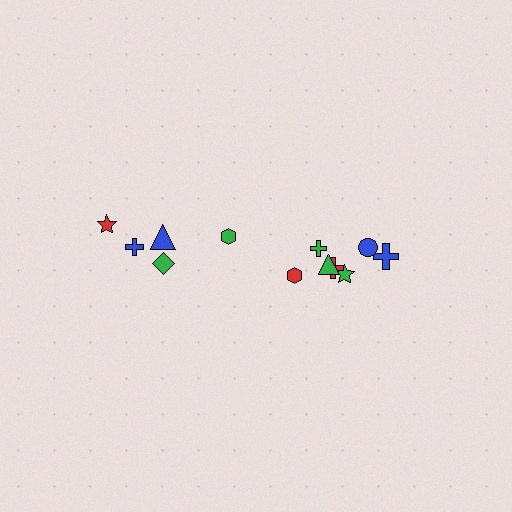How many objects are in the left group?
There are 5 objects.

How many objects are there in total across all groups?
There are 12 objects.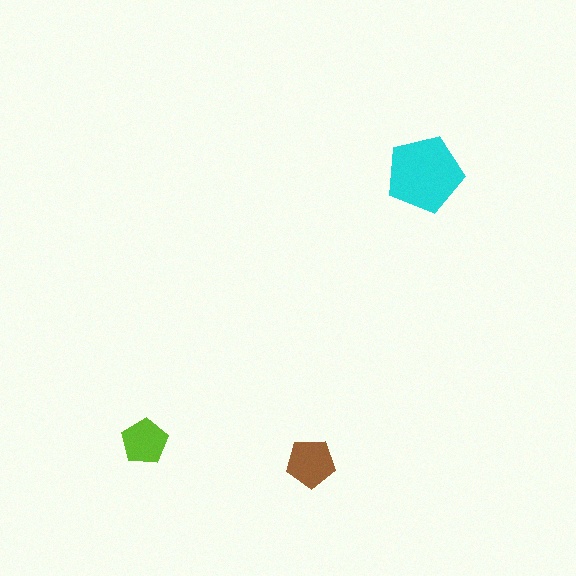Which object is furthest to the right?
The cyan pentagon is rightmost.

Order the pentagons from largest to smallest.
the cyan one, the brown one, the lime one.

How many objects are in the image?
There are 3 objects in the image.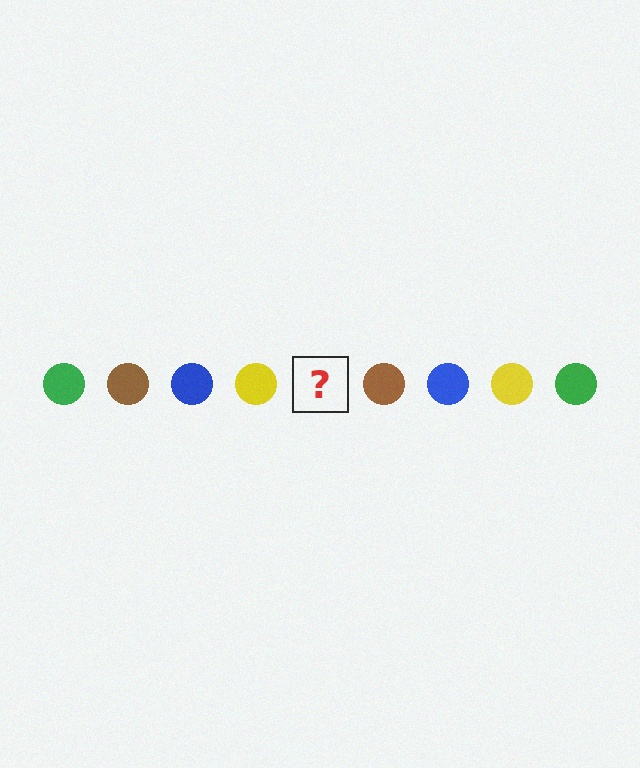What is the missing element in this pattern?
The missing element is a green circle.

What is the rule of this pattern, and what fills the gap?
The rule is that the pattern cycles through green, brown, blue, yellow circles. The gap should be filled with a green circle.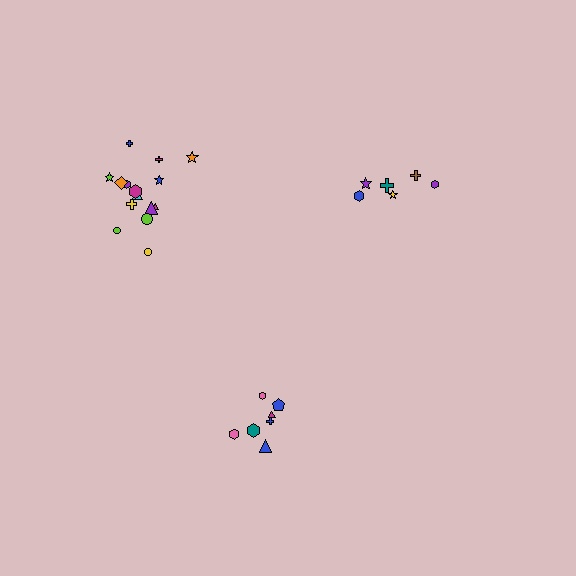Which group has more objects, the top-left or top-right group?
The top-left group.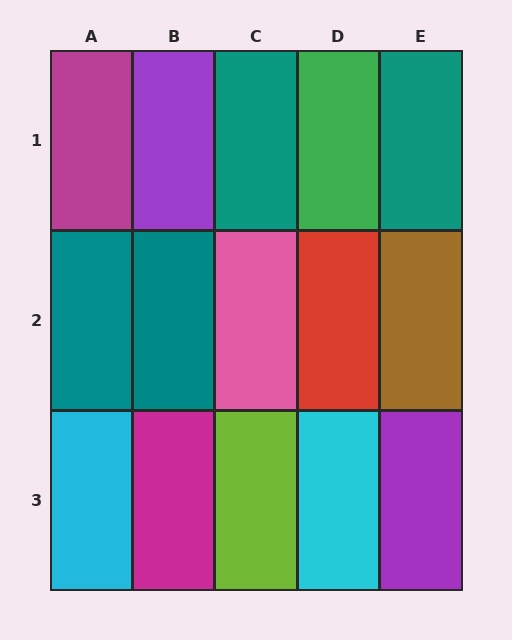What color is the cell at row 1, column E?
Teal.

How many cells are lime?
1 cell is lime.